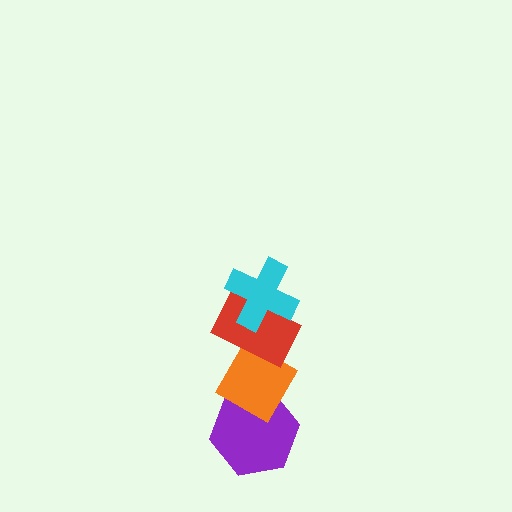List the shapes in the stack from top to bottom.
From top to bottom: the cyan cross, the red rectangle, the orange diamond, the purple hexagon.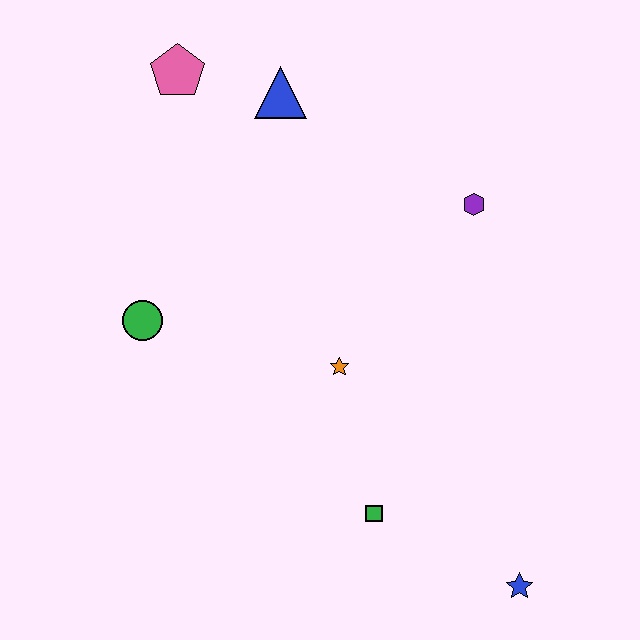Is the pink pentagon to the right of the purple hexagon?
No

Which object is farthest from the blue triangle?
The blue star is farthest from the blue triangle.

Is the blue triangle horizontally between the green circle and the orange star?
Yes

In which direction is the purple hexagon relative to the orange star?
The purple hexagon is above the orange star.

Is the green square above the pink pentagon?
No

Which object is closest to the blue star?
The green square is closest to the blue star.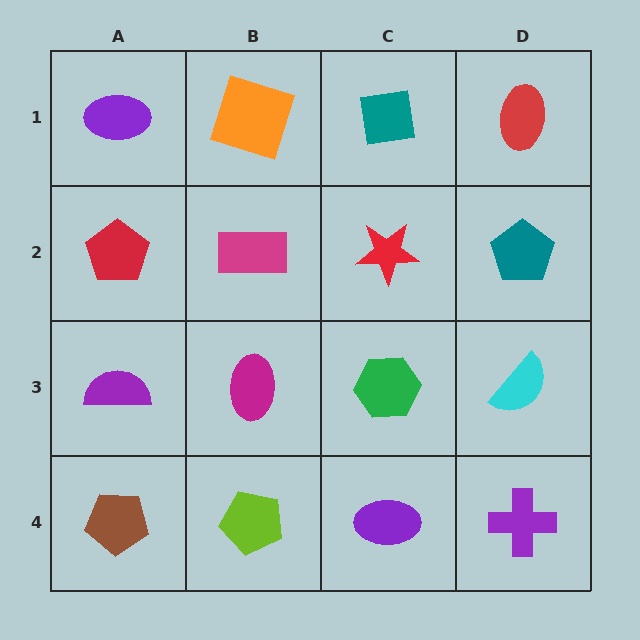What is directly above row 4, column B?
A magenta ellipse.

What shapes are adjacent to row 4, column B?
A magenta ellipse (row 3, column B), a brown pentagon (row 4, column A), a purple ellipse (row 4, column C).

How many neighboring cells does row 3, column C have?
4.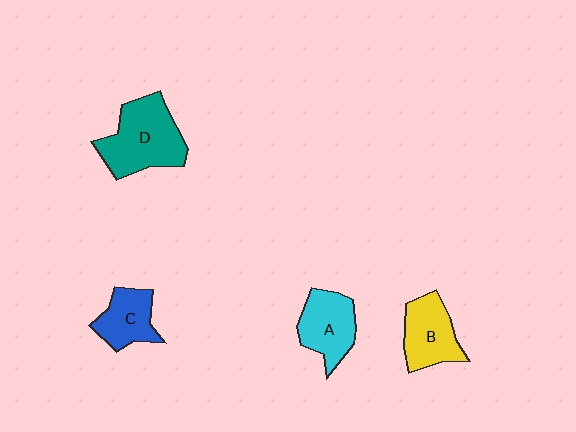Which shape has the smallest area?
Shape C (blue).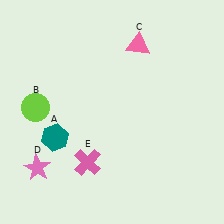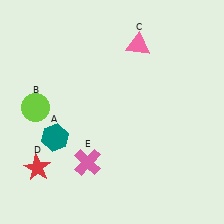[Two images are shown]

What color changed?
The star (D) changed from pink in Image 1 to red in Image 2.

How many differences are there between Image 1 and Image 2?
There is 1 difference between the two images.